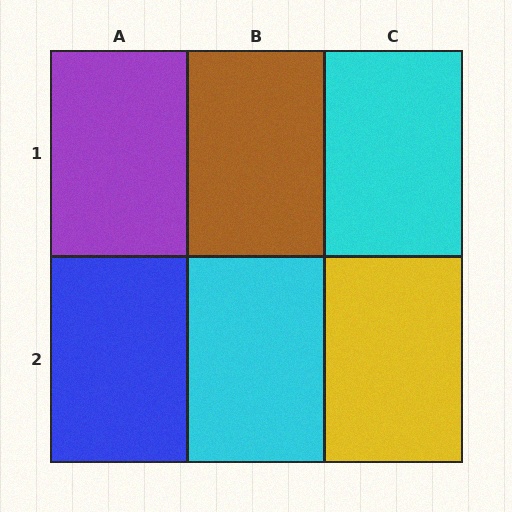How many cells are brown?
1 cell is brown.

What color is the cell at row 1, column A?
Purple.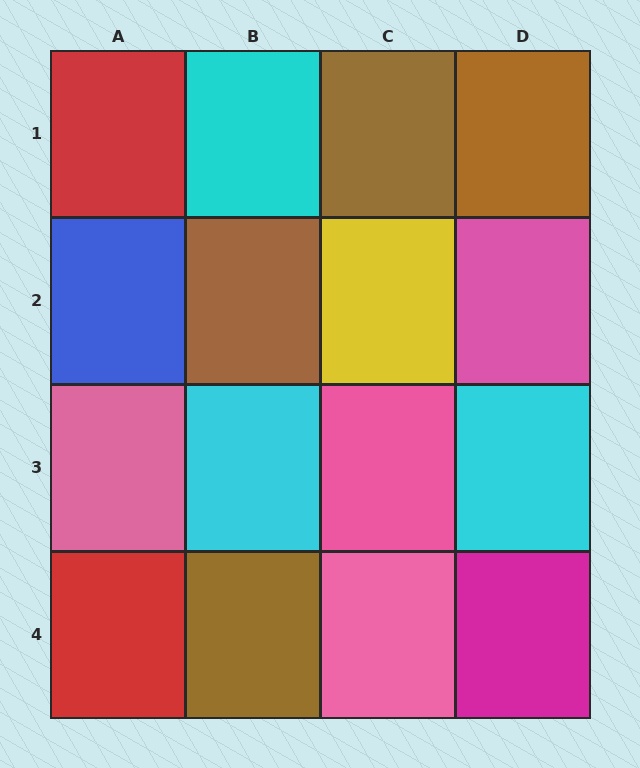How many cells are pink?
4 cells are pink.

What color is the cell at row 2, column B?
Brown.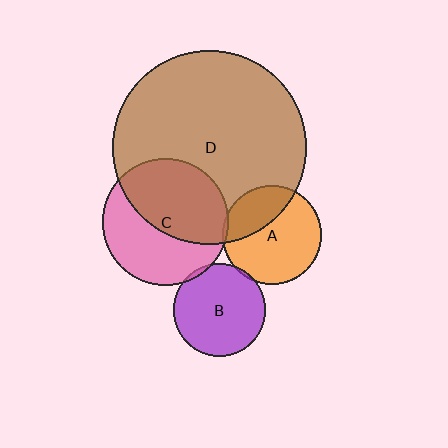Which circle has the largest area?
Circle D (brown).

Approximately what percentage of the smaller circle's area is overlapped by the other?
Approximately 5%.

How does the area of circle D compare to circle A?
Approximately 3.9 times.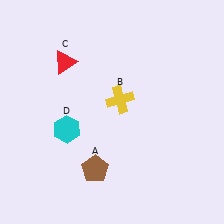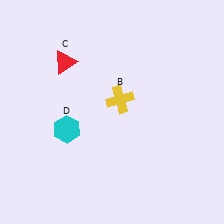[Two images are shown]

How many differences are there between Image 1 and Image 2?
There is 1 difference between the two images.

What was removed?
The brown pentagon (A) was removed in Image 2.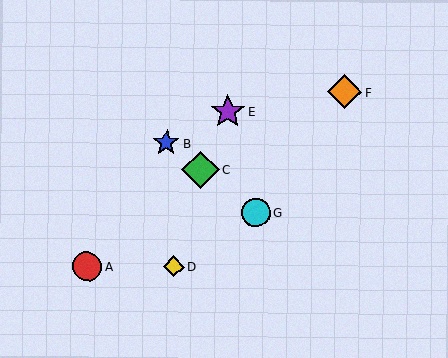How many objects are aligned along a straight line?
3 objects (B, C, G) are aligned along a straight line.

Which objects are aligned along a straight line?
Objects B, C, G are aligned along a straight line.